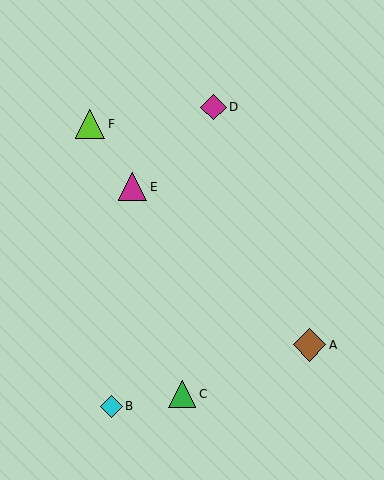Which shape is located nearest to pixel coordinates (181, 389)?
The green triangle (labeled C) at (182, 394) is nearest to that location.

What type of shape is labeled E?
Shape E is a magenta triangle.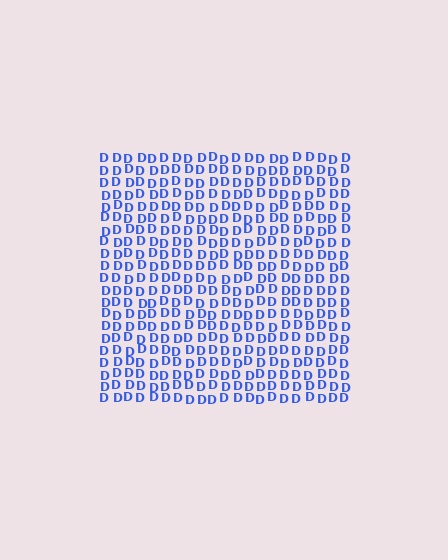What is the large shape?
The large shape is a square.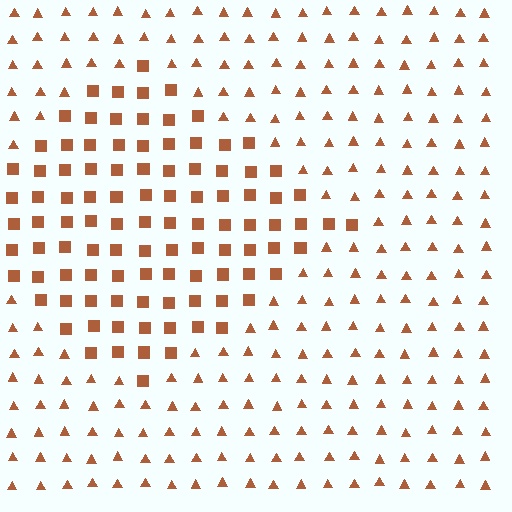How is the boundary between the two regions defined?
The boundary is defined by a change in element shape: squares inside vs. triangles outside. All elements share the same color and spacing.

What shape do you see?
I see a diamond.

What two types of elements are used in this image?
The image uses squares inside the diamond region and triangles outside it.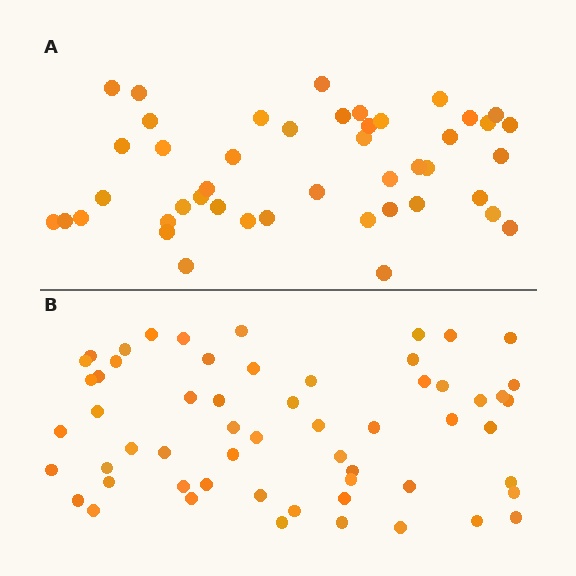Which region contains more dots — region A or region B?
Region B (the bottom region) has more dots.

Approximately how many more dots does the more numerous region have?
Region B has approximately 15 more dots than region A.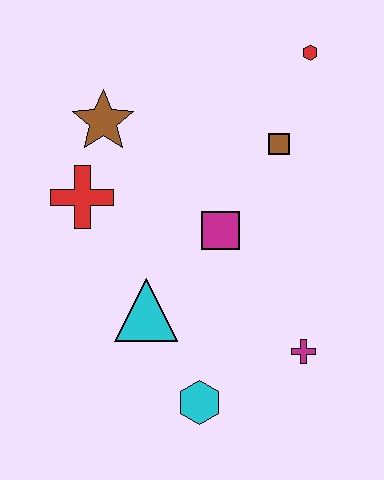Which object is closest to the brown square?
The red hexagon is closest to the brown square.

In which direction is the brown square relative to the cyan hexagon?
The brown square is above the cyan hexagon.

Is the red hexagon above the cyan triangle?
Yes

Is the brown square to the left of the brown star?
No